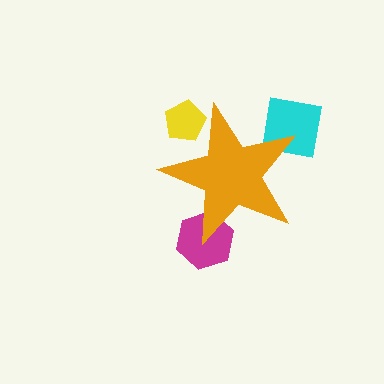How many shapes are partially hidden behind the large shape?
3 shapes are partially hidden.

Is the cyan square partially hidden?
Yes, the cyan square is partially hidden behind the orange star.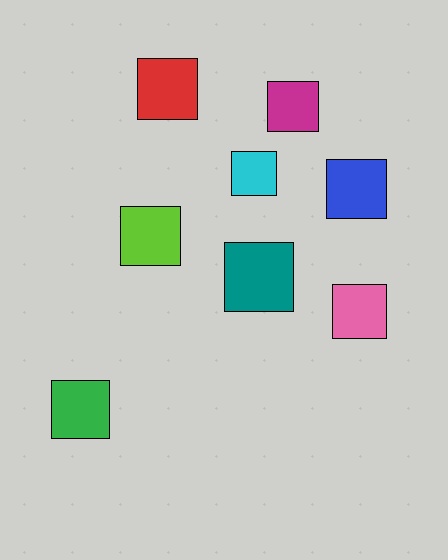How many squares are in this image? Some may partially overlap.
There are 8 squares.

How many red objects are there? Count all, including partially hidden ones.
There is 1 red object.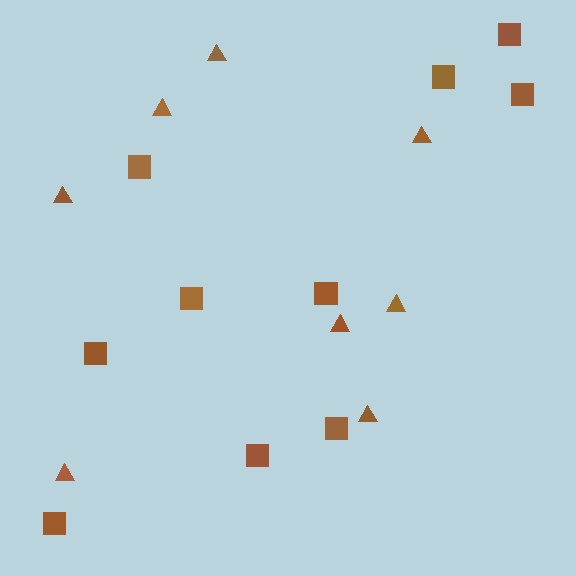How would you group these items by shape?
There are 2 groups: one group of squares (10) and one group of triangles (8).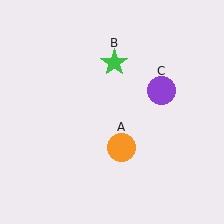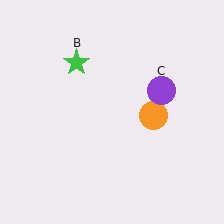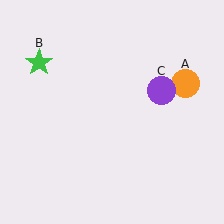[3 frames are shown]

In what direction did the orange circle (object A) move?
The orange circle (object A) moved up and to the right.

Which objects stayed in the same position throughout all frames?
Purple circle (object C) remained stationary.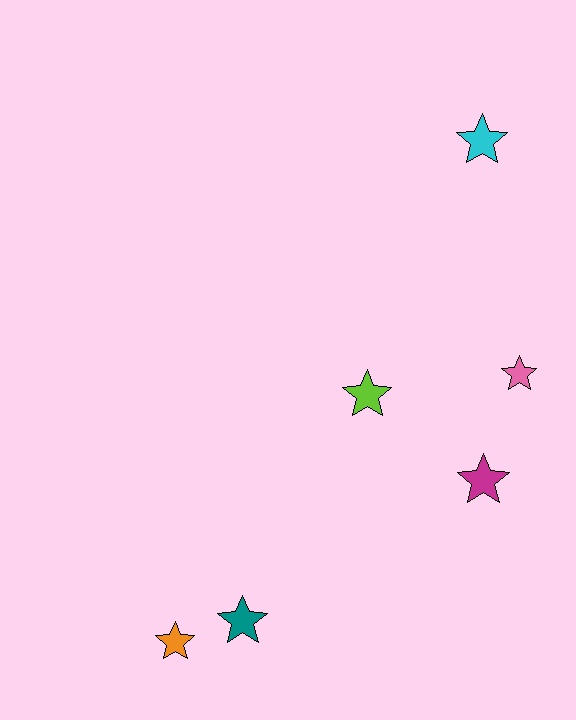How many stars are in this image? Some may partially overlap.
There are 6 stars.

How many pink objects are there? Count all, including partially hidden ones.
There is 1 pink object.